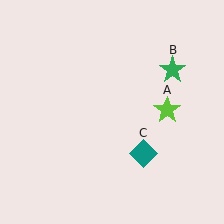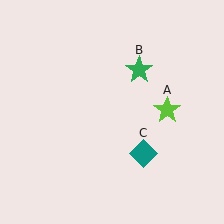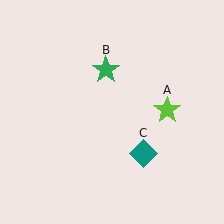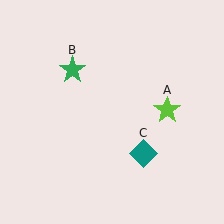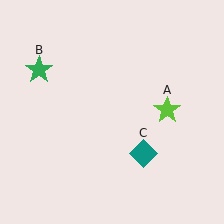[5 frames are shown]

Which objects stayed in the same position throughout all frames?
Lime star (object A) and teal diamond (object C) remained stationary.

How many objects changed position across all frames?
1 object changed position: green star (object B).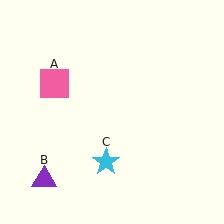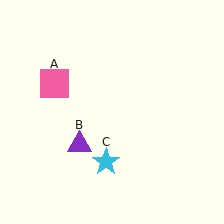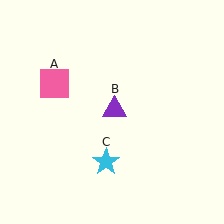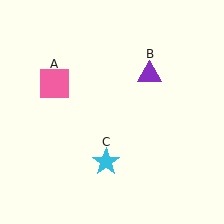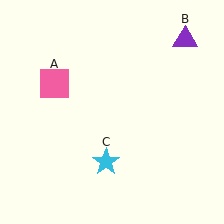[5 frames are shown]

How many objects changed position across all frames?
1 object changed position: purple triangle (object B).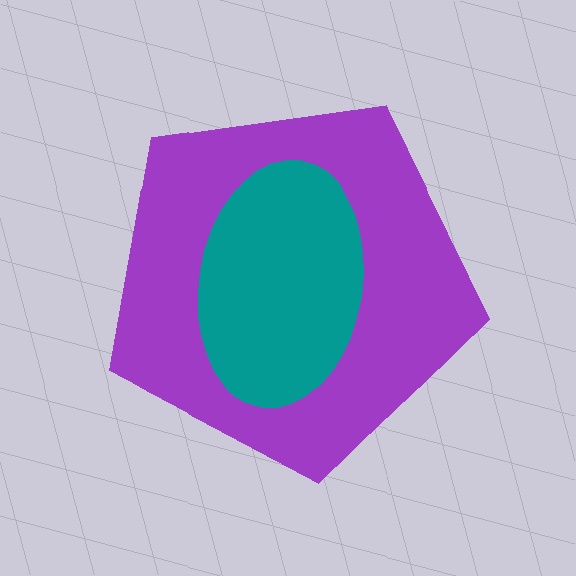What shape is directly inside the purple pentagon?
The teal ellipse.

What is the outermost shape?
The purple pentagon.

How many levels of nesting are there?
2.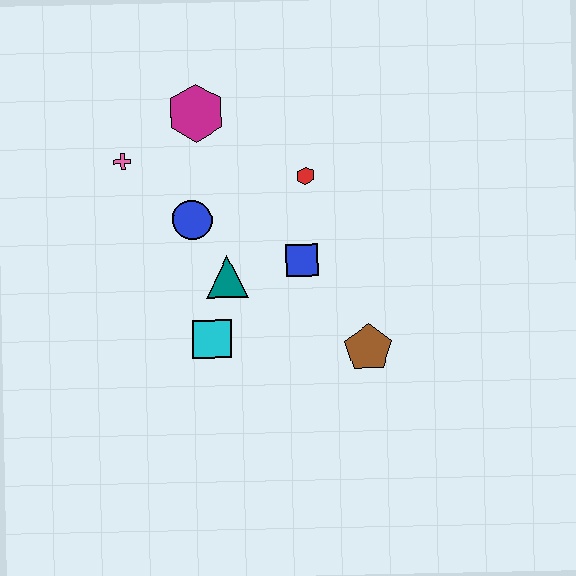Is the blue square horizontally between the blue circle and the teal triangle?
No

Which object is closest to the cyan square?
The teal triangle is closest to the cyan square.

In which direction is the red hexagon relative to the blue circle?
The red hexagon is to the right of the blue circle.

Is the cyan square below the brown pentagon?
No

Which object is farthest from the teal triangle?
The magenta hexagon is farthest from the teal triangle.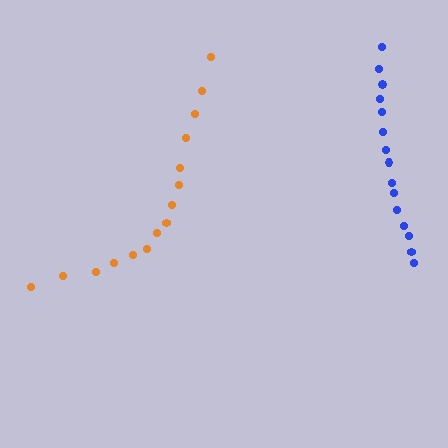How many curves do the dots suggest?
There are 2 distinct paths.